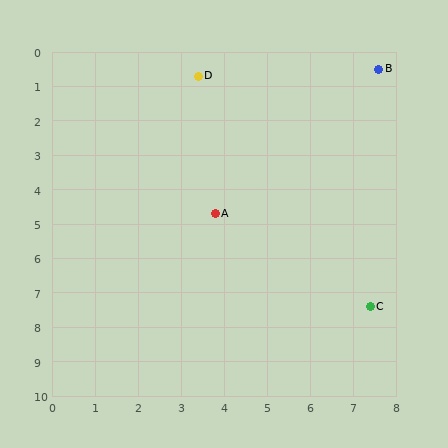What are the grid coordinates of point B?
Point B is at approximately (7.6, 0.5).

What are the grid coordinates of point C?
Point C is at approximately (7.4, 7.4).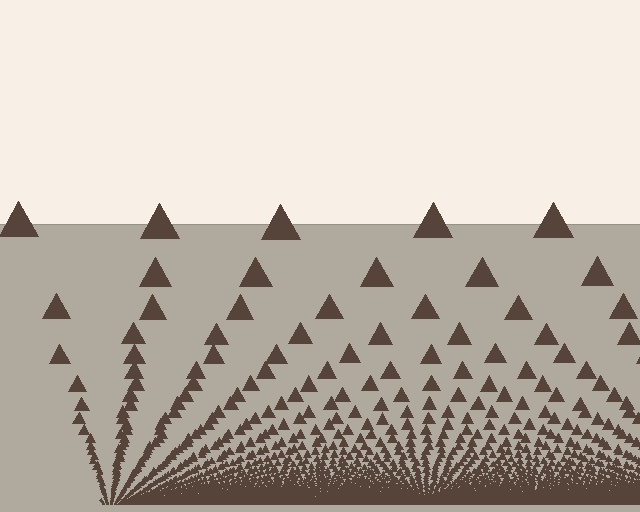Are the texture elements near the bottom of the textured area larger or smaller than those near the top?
Smaller. The gradient is inverted — elements near the bottom are smaller and denser.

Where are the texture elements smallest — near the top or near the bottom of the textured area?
Near the bottom.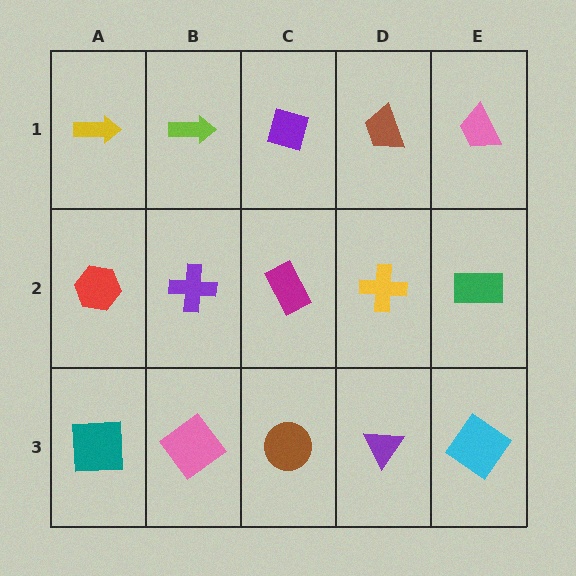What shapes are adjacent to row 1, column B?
A purple cross (row 2, column B), a yellow arrow (row 1, column A), a purple diamond (row 1, column C).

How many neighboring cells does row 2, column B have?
4.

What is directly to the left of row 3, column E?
A purple triangle.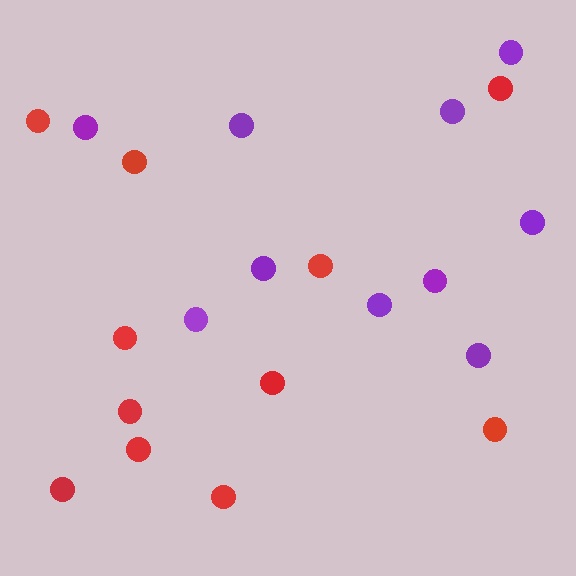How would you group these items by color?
There are 2 groups: one group of purple circles (10) and one group of red circles (11).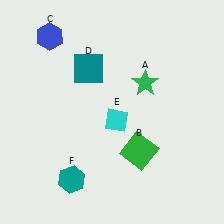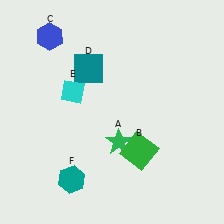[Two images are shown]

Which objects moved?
The objects that moved are: the green star (A), the cyan diamond (E).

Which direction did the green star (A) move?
The green star (A) moved down.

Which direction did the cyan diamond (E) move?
The cyan diamond (E) moved left.